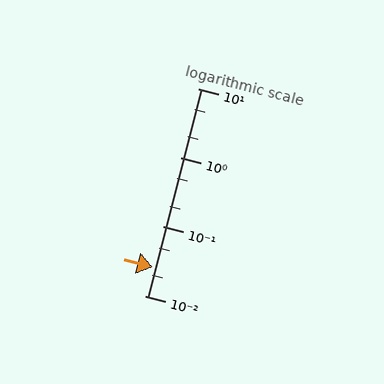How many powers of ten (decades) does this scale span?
The scale spans 3 decades, from 0.01 to 10.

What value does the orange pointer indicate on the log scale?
The pointer indicates approximately 0.026.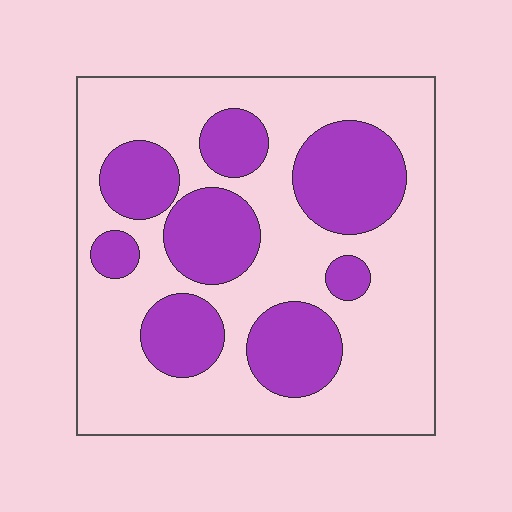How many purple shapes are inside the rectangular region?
8.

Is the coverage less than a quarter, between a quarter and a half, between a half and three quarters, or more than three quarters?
Between a quarter and a half.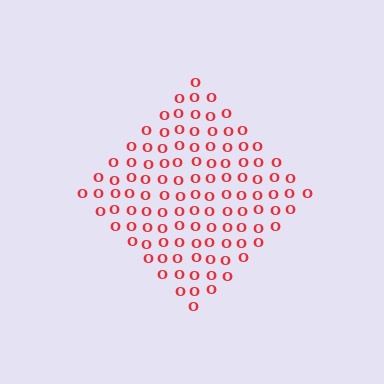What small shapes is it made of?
It is made of small letter O's.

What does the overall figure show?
The overall figure shows a diamond.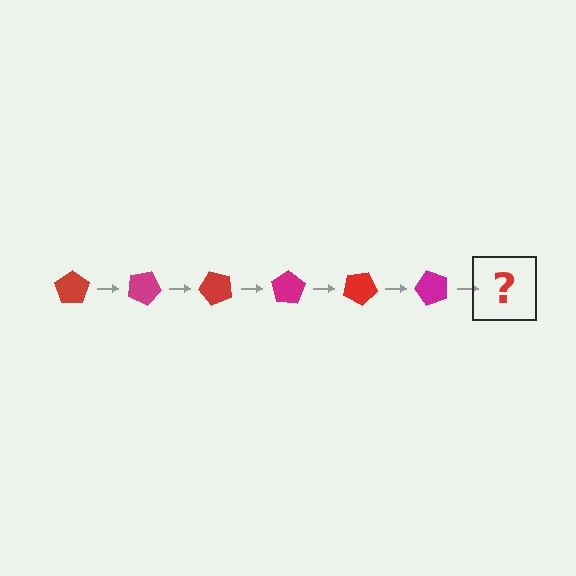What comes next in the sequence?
The next element should be a red pentagon, rotated 150 degrees from the start.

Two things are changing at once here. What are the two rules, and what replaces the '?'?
The two rules are that it rotates 25 degrees each step and the color cycles through red and magenta. The '?' should be a red pentagon, rotated 150 degrees from the start.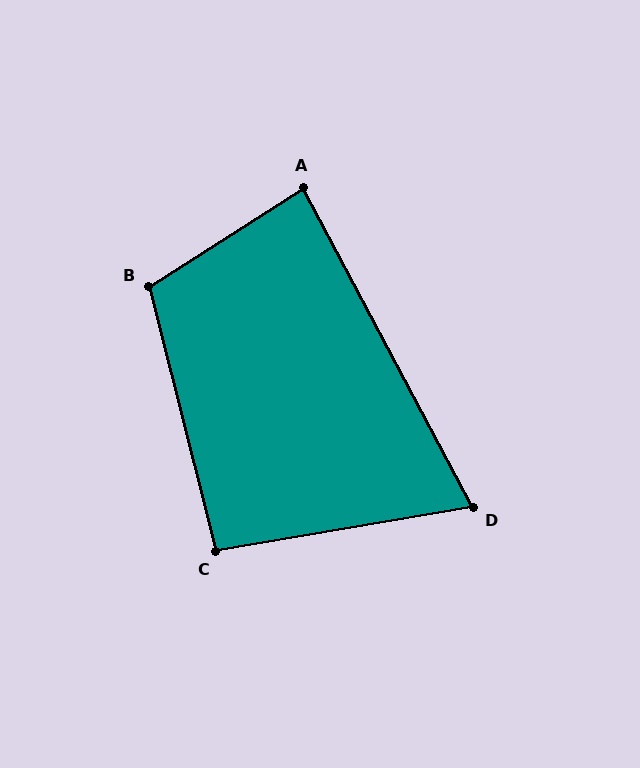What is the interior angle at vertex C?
Approximately 95 degrees (approximately right).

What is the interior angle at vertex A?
Approximately 85 degrees (approximately right).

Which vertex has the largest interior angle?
B, at approximately 108 degrees.